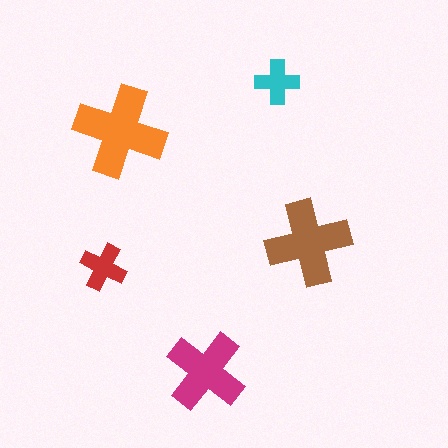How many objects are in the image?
There are 5 objects in the image.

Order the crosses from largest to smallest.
the orange one, the brown one, the magenta one, the red one, the cyan one.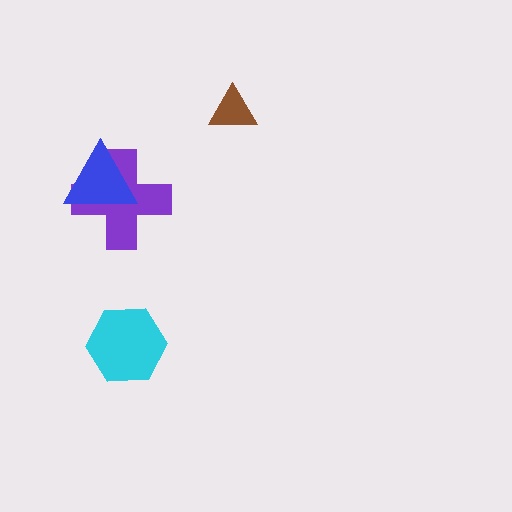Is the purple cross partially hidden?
Yes, it is partially covered by another shape.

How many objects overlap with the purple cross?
1 object overlaps with the purple cross.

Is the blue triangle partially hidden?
No, no other shape covers it.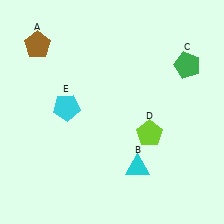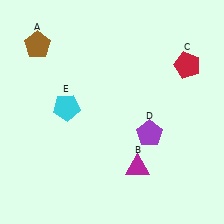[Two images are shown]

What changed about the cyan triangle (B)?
In Image 1, B is cyan. In Image 2, it changed to magenta.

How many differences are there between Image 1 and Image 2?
There are 3 differences between the two images.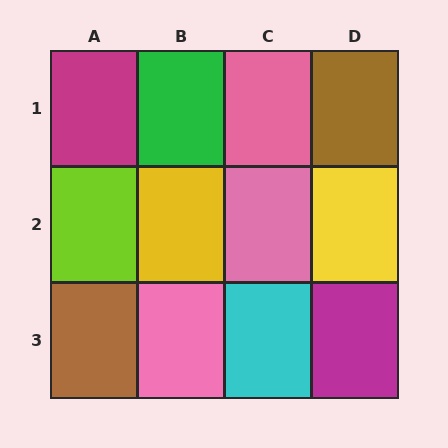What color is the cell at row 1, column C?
Pink.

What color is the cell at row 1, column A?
Magenta.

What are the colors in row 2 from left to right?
Lime, yellow, pink, yellow.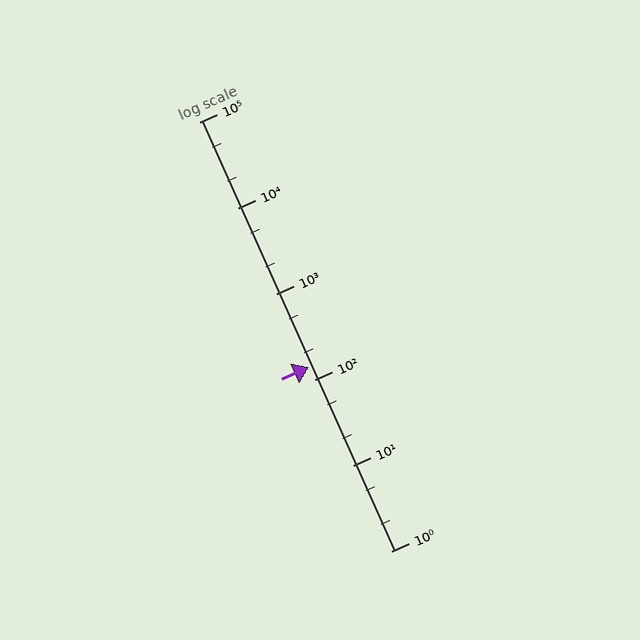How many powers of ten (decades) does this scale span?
The scale spans 5 decades, from 1 to 100000.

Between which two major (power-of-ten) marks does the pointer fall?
The pointer is between 100 and 1000.